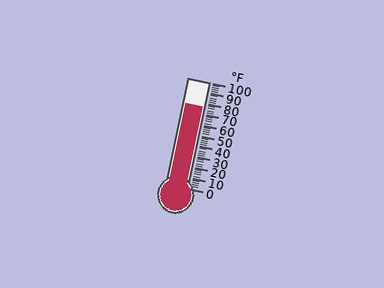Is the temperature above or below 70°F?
The temperature is above 70°F.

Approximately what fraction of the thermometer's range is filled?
The thermometer is filled to approximately 75% of its range.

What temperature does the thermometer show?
The thermometer shows approximately 76°F.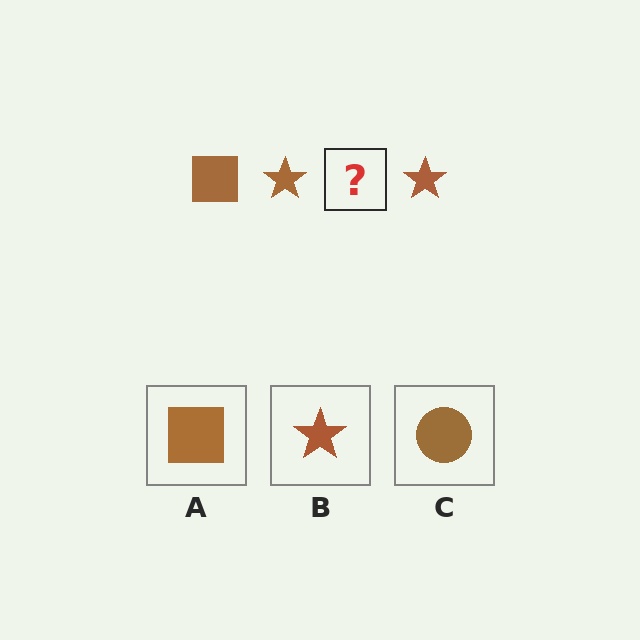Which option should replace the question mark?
Option A.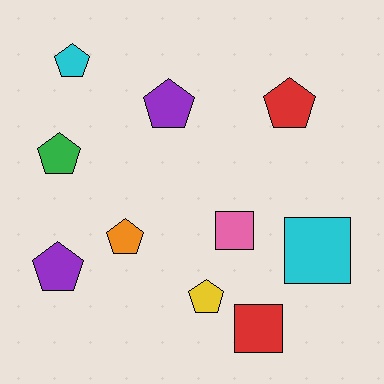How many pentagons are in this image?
There are 7 pentagons.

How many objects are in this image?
There are 10 objects.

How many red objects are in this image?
There are 2 red objects.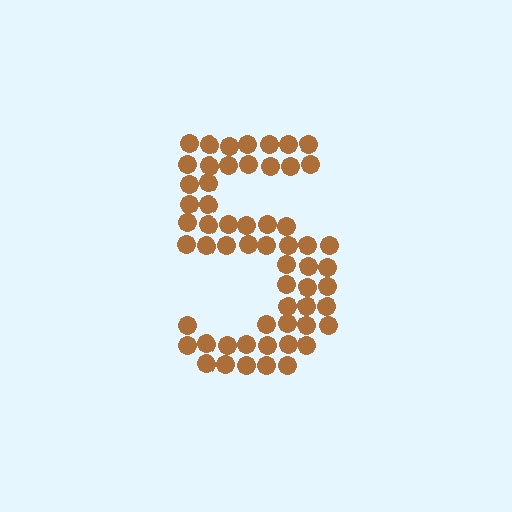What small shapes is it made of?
It is made of small circles.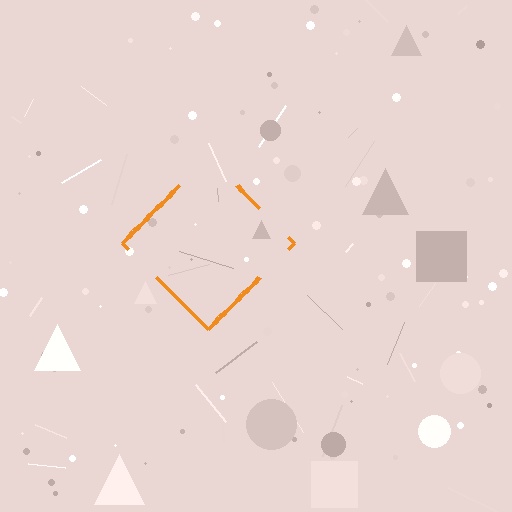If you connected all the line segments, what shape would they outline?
They would outline a diamond.